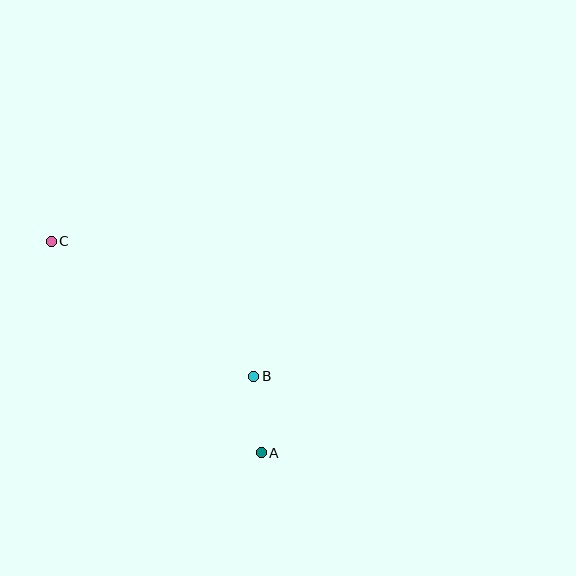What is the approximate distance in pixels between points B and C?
The distance between B and C is approximately 243 pixels.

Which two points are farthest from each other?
Points A and C are farthest from each other.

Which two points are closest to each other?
Points A and B are closest to each other.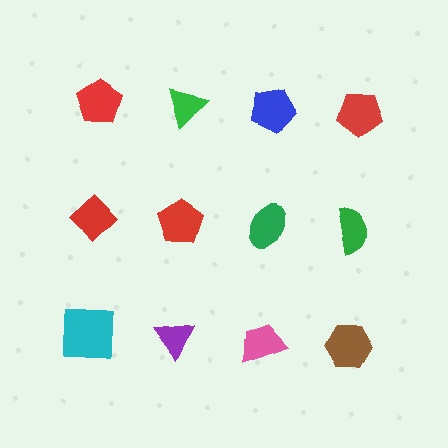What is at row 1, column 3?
A blue pentagon.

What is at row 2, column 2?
A red pentagon.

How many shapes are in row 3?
4 shapes.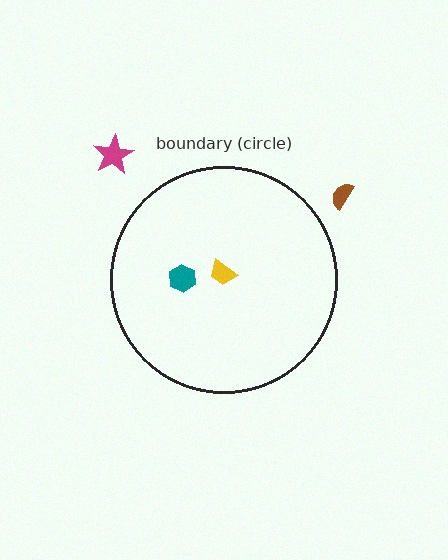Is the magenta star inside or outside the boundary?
Outside.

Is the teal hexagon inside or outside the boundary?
Inside.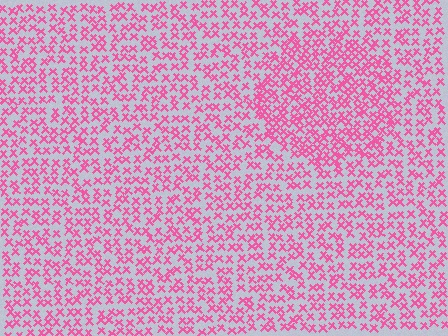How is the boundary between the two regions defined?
The boundary is defined by a change in element density (approximately 1.6x ratio). All elements are the same color, size, and shape.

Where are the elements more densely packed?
The elements are more densely packed inside the circle boundary.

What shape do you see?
I see a circle.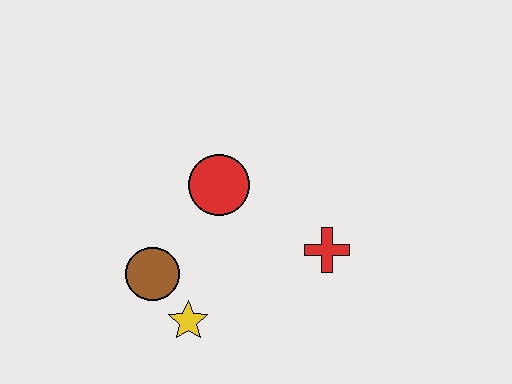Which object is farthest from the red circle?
The yellow star is farthest from the red circle.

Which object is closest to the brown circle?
The yellow star is closest to the brown circle.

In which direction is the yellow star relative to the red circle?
The yellow star is below the red circle.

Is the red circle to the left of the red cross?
Yes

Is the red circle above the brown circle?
Yes